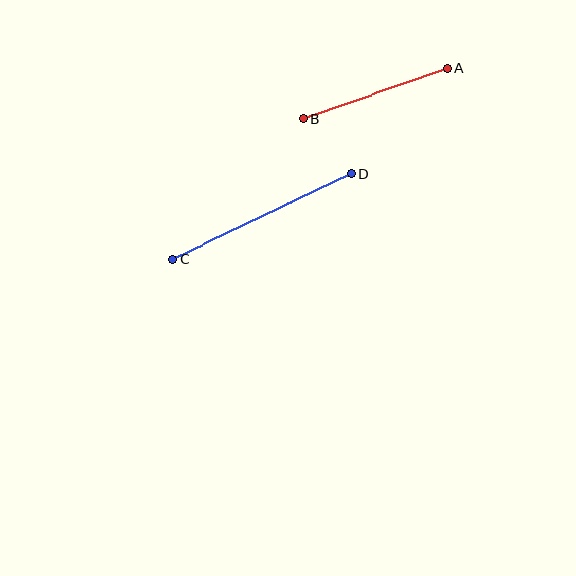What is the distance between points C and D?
The distance is approximately 198 pixels.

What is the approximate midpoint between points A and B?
The midpoint is at approximately (375, 93) pixels.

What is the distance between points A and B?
The distance is approximately 152 pixels.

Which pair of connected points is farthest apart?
Points C and D are farthest apart.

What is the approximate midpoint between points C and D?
The midpoint is at approximately (262, 216) pixels.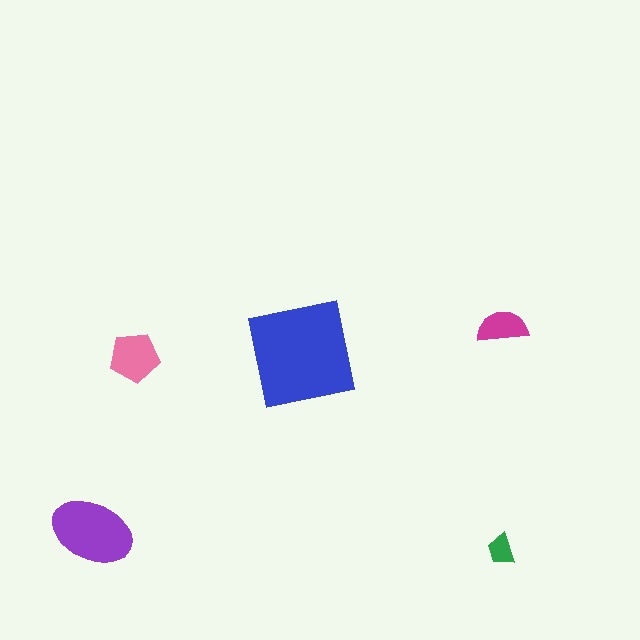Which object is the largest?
The blue square.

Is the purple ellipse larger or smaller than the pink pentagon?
Larger.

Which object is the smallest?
The green trapezoid.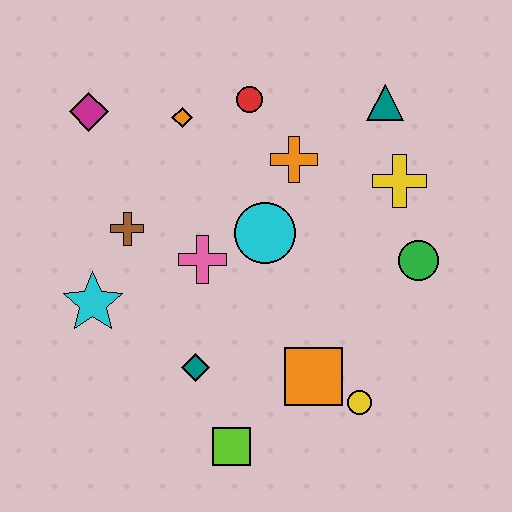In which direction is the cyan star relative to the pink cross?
The cyan star is to the left of the pink cross.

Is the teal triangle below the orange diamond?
No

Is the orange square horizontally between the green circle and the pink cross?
Yes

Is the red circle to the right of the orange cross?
No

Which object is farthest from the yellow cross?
The cyan star is farthest from the yellow cross.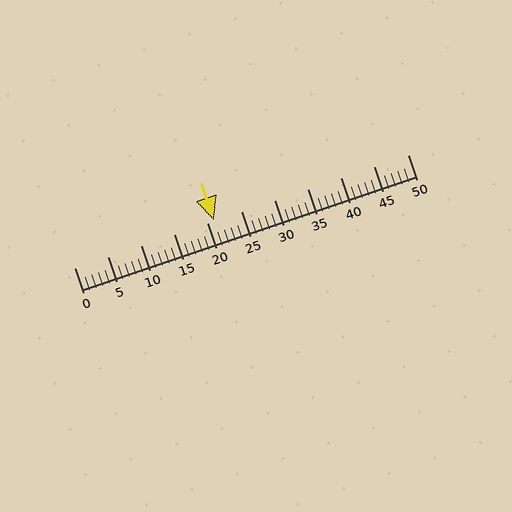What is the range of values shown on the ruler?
The ruler shows values from 0 to 50.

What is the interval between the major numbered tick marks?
The major tick marks are spaced 5 units apart.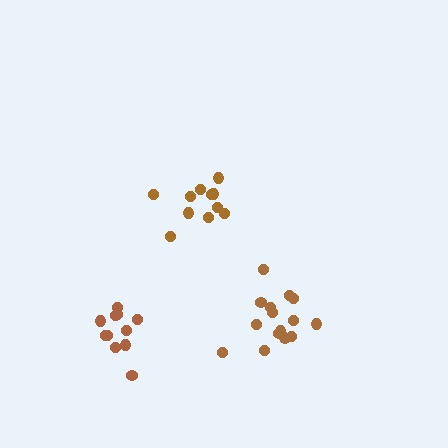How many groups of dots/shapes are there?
There are 3 groups.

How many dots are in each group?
Group 1: 11 dots, Group 2: 15 dots, Group 3: 11 dots (37 total).